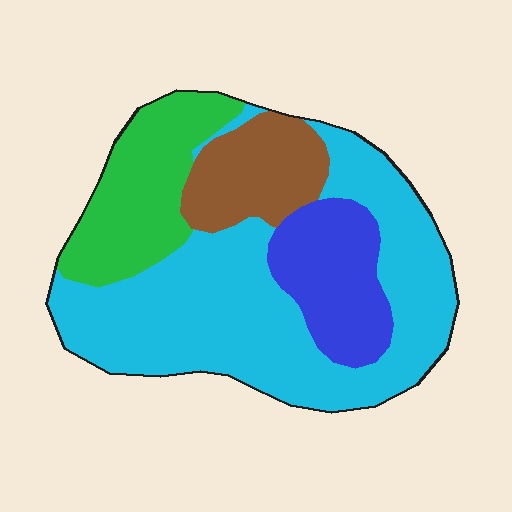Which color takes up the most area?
Cyan, at roughly 50%.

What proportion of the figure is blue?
Blue covers roughly 15% of the figure.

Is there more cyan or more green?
Cyan.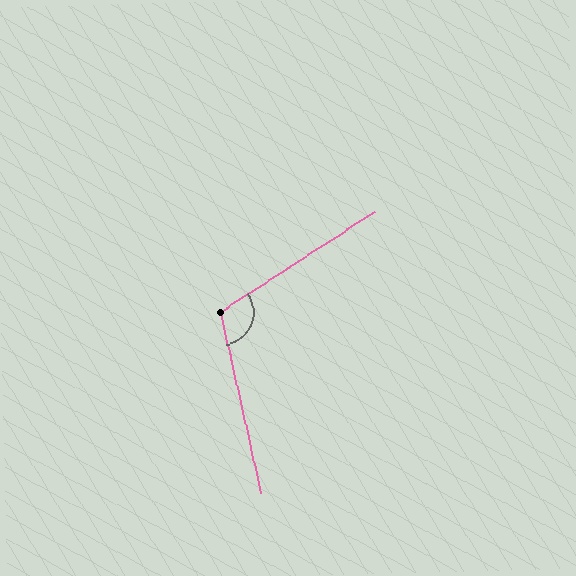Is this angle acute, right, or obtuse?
It is obtuse.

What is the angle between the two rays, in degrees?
Approximately 110 degrees.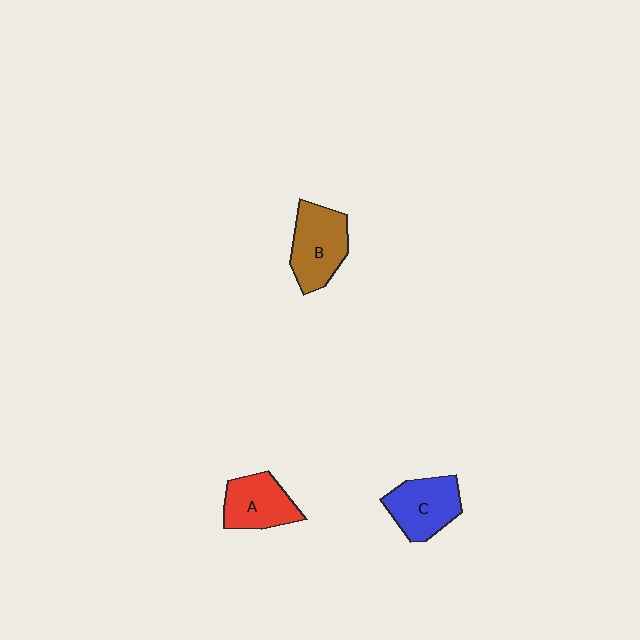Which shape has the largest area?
Shape B (brown).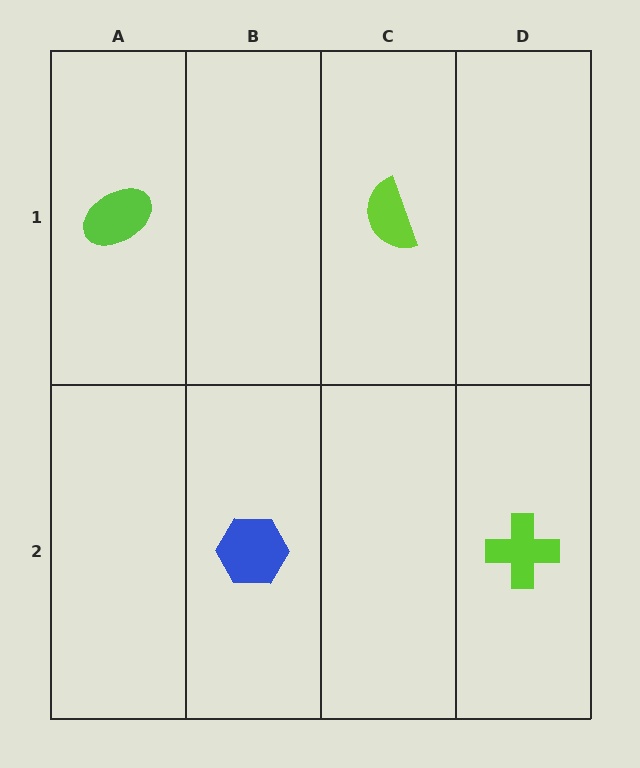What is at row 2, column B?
A blue hexagon.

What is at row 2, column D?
A lime cross.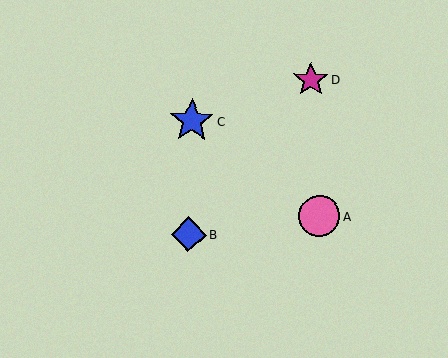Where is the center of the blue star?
The center of the blue star is at (192, 121).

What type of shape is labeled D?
Shape D is a magenta star.